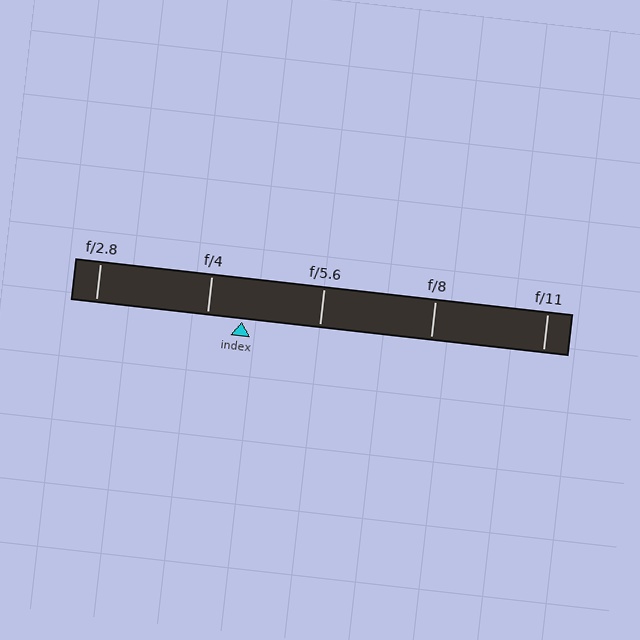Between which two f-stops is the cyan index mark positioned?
The index mark is between f/4 and f/5.6.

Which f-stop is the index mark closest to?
The index mark is closest to f/4.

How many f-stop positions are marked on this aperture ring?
There are 5 f-stop positions marked.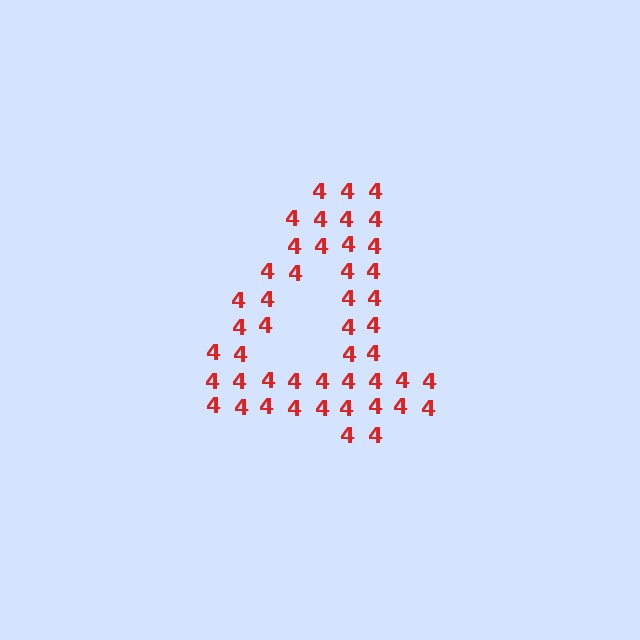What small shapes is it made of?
It is made of small digit 4's.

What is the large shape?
The large shape is the digit 4.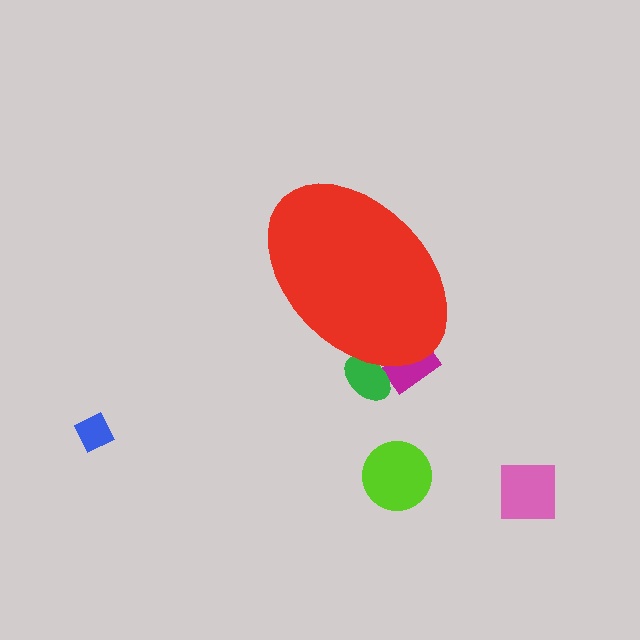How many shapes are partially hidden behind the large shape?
2 shapes are partially hidden.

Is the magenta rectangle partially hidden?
Yes, the magenta rectangle is partially hidden behind the red ellipse.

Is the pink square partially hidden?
No, the pink square is fully visible.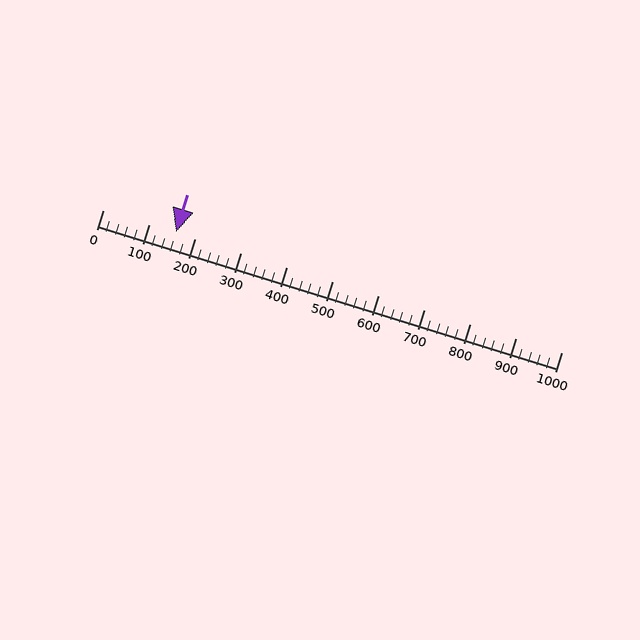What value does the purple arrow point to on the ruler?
The purple arrow points to approximately 160.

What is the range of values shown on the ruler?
The ruler shows values from 0 to 1000.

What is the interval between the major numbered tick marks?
The major tick marks are spaced 100 units apart.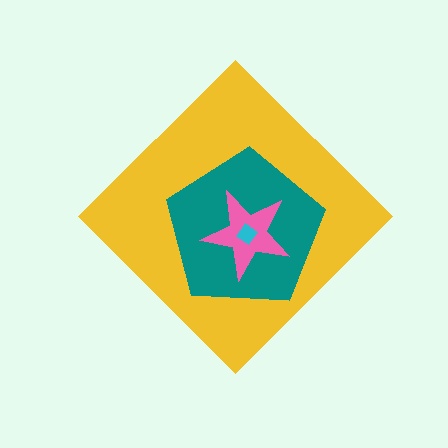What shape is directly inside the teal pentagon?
The pink star.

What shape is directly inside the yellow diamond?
The teal pentagon.